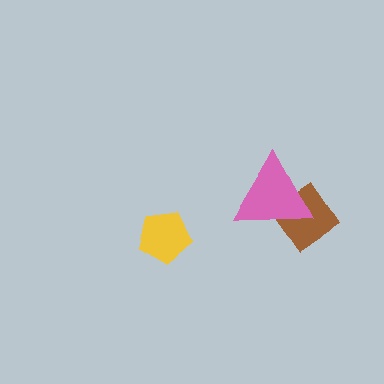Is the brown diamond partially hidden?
Yes, it is partially covered by another shape.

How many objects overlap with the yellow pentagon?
0 objects overlap with the yellow pentagon.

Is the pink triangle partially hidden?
No, no other shape covers it.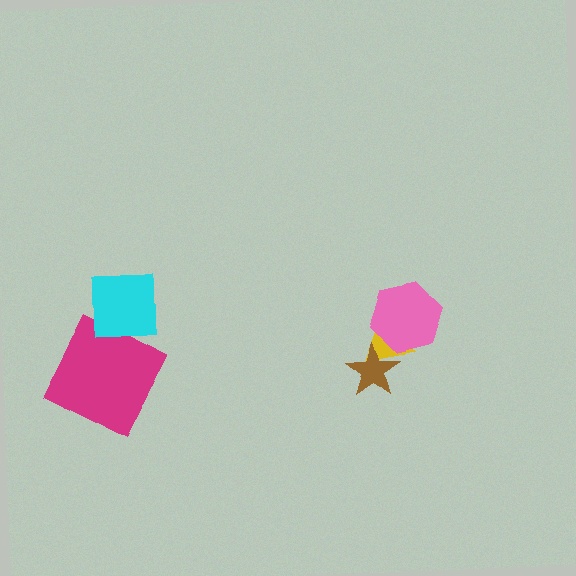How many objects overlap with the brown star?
1 object overlaps with the brown star.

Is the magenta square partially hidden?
No, no other shape covers it.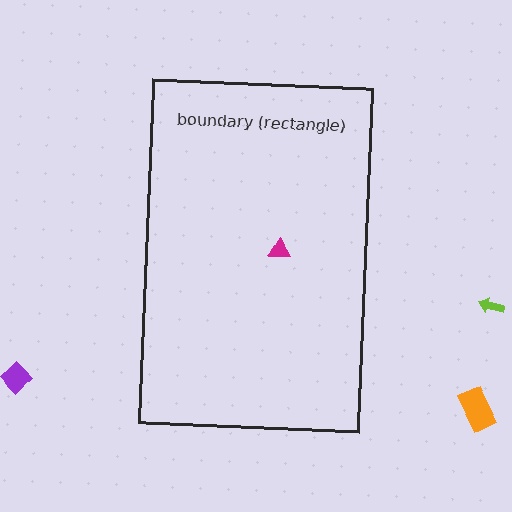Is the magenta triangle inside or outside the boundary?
Inside.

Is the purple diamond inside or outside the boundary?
Outside.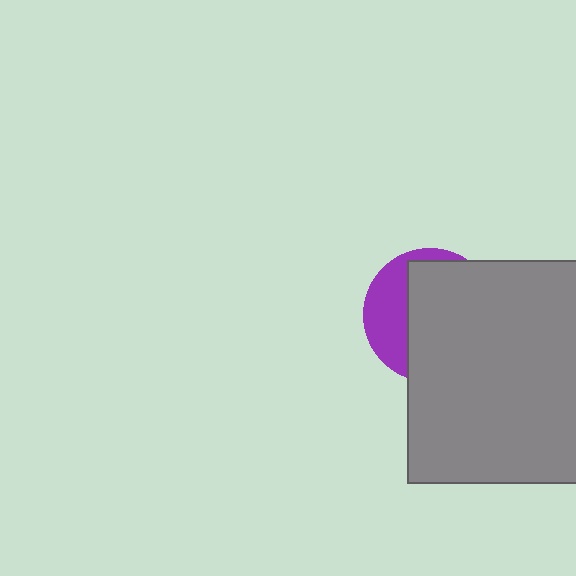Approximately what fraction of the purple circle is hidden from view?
Roughly 67% of the purple circle is hidden behind the gray square.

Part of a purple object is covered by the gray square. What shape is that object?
It is a circle.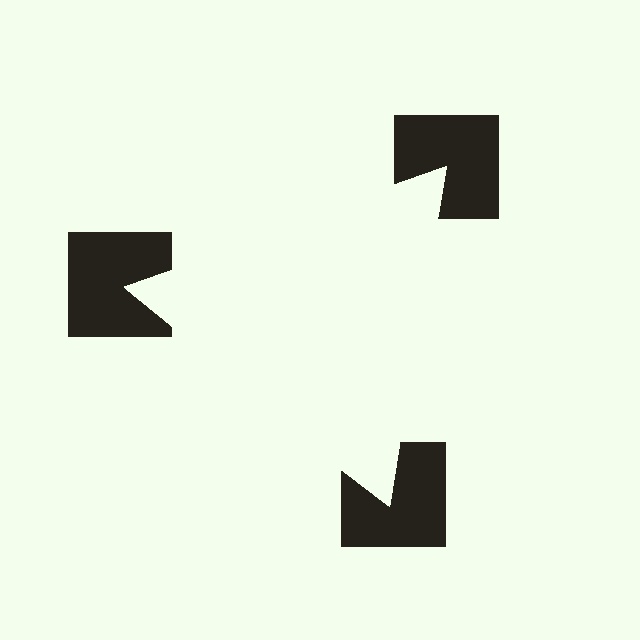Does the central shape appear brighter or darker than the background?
It typically appears slightly brighter than the background, even though no actual brightness change is drawn.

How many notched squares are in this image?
There are 3 — one at each vertex of the illusory triangle.